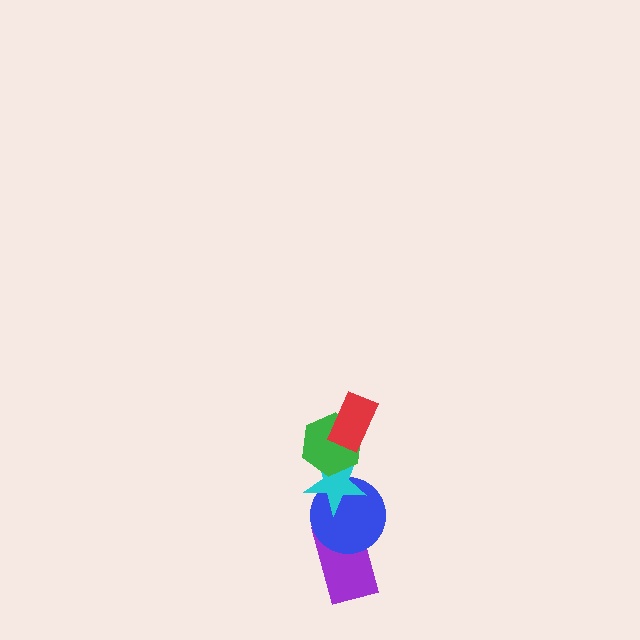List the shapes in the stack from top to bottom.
From top to bottom: the red rectangle, the green hexagon, the cyan star, the blue circle, the purple rectangle.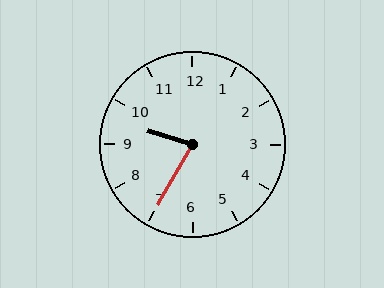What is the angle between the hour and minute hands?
Approximately 78 degrees.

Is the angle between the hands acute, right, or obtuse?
It is acute.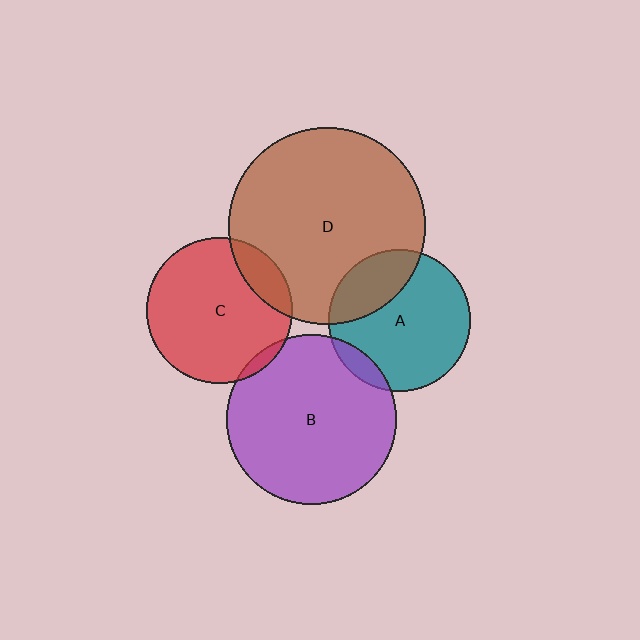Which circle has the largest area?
Circle D (brown).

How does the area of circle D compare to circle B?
Approximately 1.3 times.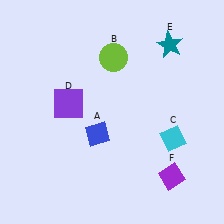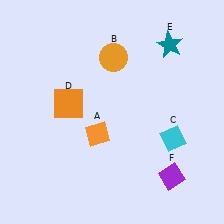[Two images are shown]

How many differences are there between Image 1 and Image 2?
There are 3 differences between the two images.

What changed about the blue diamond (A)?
In Image 1, A is blue. In Image 2, it changed to orange.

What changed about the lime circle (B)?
In Image 1, B is lime. In Image 2, it changed to orange.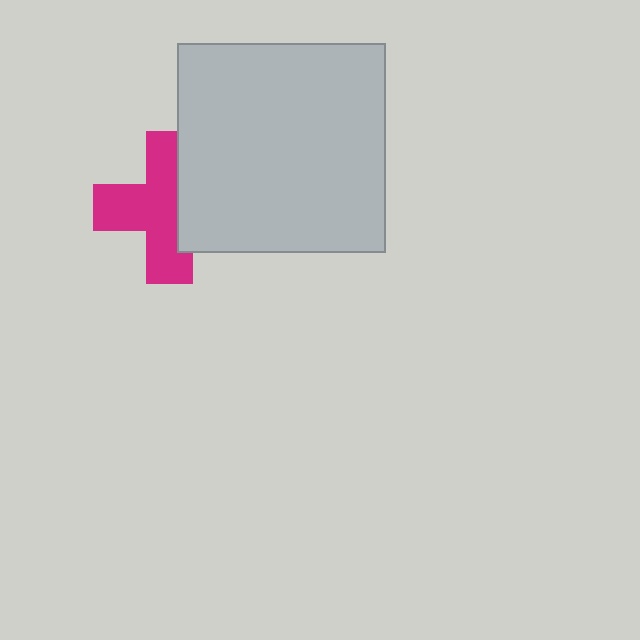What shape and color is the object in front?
The object in front is a light gray square.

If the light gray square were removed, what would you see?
You would see the complete magenta cross.